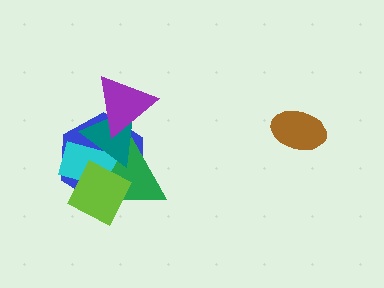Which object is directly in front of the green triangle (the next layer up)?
The teal triangle is directly in front of the green triangle.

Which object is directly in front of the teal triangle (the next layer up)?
The lime diamond is directly in front of the teal triangle.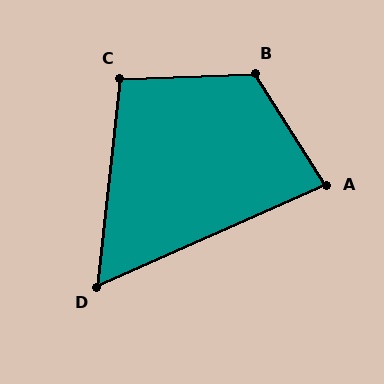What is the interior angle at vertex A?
Approximately 82 degrees (acute).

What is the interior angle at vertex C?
Approximately 98 degrees (obtuse).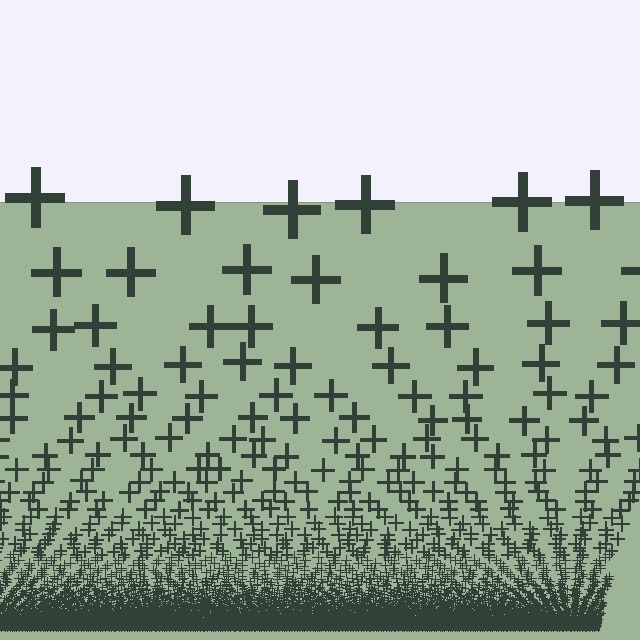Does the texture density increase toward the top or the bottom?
Density increases toward the bottom.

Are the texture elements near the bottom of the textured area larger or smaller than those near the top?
Smaller. The gradient is inverted — elements near the bottom are smaller and denser.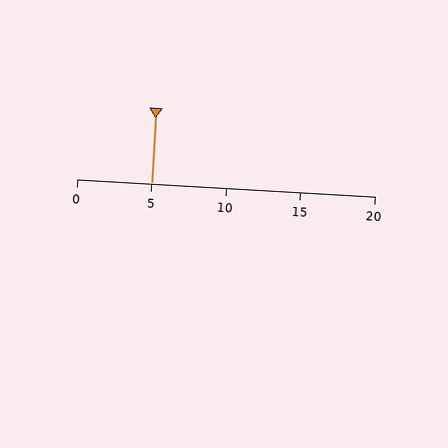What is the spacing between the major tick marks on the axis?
The major ticks are spaced 5 apart.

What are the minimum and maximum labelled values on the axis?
The axis runs from 0 to 20.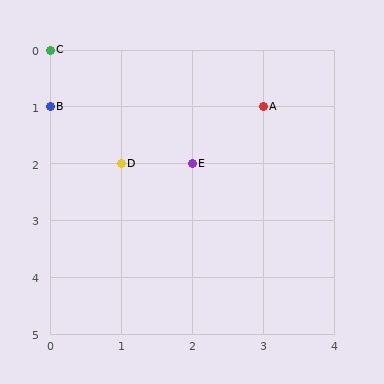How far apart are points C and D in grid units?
Points C and D are 1 column and 2 rows apart (about 2.2 grid units diagonally).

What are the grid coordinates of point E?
Point E is at grid coordinates (2, 2).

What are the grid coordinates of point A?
Point A is at grid coordinates (3, 1).